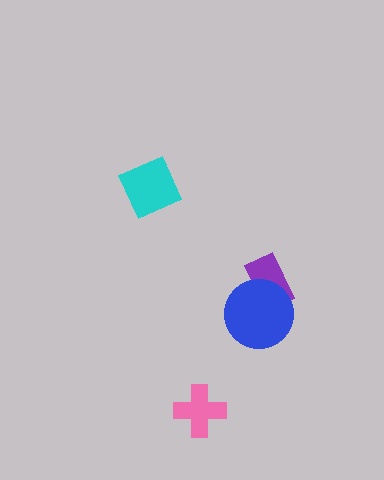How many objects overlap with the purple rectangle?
1 object overlaps with the purple rectangle.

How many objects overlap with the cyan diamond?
0 objects overlap with the cyan diamond.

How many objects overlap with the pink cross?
0 objects overlap with the pink cross.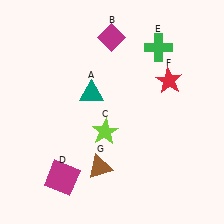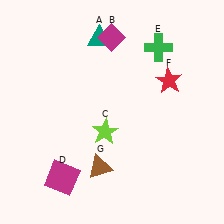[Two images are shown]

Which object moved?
The teal triangle (A) moved up.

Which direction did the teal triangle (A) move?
The teal triangle (A) moved up.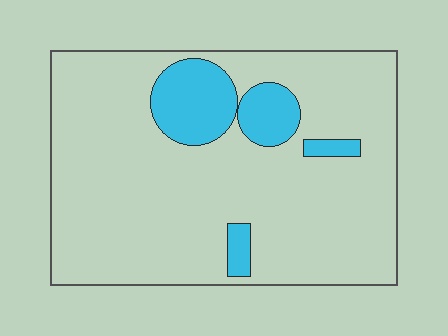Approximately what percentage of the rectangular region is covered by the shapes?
Approximately 15%.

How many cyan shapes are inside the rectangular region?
4.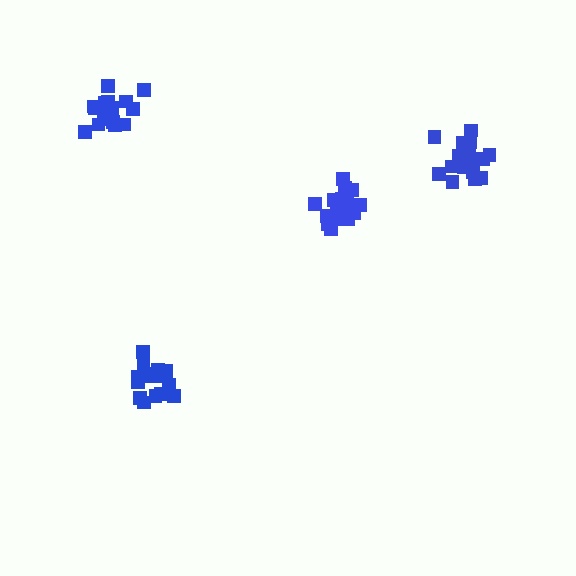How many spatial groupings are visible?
There are 4 spatial groupings.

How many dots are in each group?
Group 1: 17 dots, Group 2: 19 dots, Group 3: 18 dots, Group 4: 16 dots (70 total).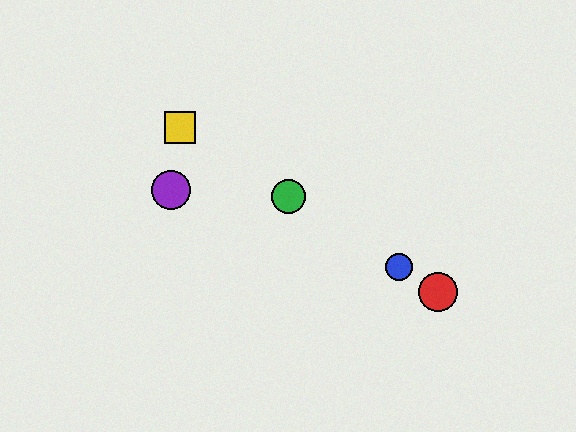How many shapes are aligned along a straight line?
4 shapes (the red circle, the blue circle, the green circle, the yellow square) are aligned along a straight line.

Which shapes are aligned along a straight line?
The red circle, the blue circle, the green circle, the yellow square are aligned along a straight line.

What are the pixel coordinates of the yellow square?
The yellow square is at (180, 127).